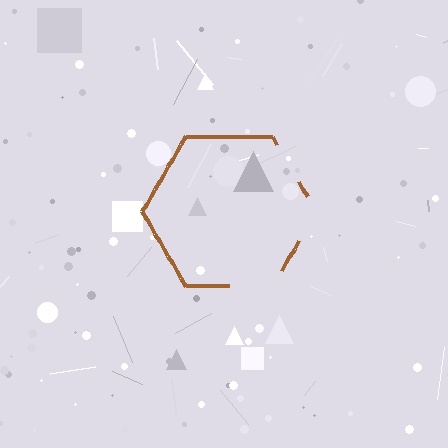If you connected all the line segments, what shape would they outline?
They would outline a hexagon.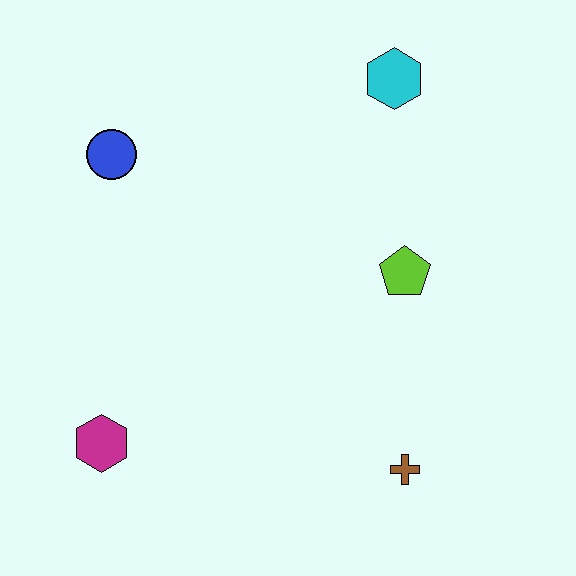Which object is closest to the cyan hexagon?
The lime pentagon is closest to the cyan hexagon.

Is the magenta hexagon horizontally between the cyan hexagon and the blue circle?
No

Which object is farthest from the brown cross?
The blue circle is farthest from the brown cross.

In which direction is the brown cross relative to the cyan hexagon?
The brown cross is below the cyan hexagon.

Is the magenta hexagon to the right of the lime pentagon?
No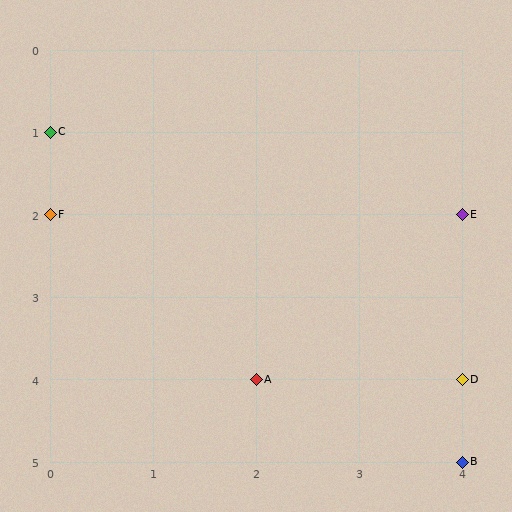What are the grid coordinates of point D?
Point D is at grid coordinates (4, 4).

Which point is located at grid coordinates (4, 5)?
Point B is at (4, 5).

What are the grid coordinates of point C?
Point C is at grid coordinates (0, 1).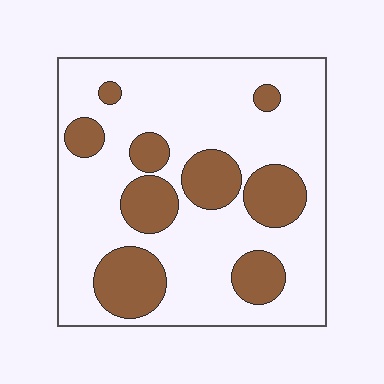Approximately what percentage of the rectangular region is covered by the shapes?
Approximately 25%.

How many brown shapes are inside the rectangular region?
9.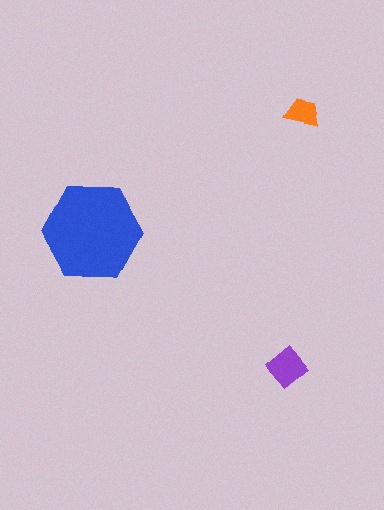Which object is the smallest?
The orange trapezoid.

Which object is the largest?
The blue hexagon.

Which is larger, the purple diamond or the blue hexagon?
The blue hexagon.